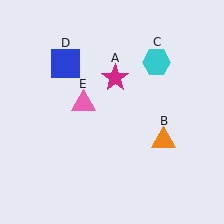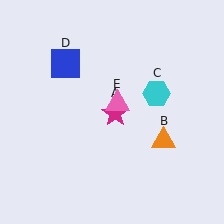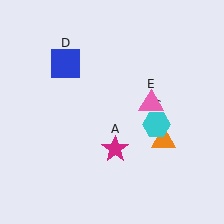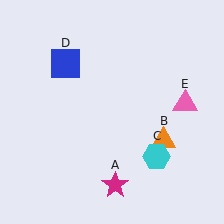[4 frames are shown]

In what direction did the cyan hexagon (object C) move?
The cyan hexagon (object C) moved down.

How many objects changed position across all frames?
3 objects changed position: magenta star (object A), cyan hexagon (object C), pink triangle (object E).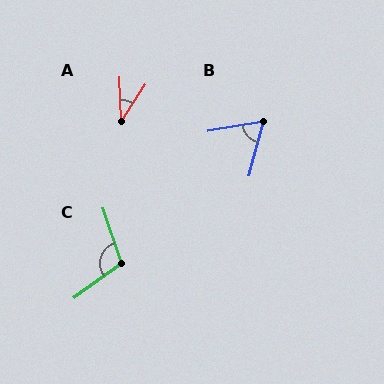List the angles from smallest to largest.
A (34°), B (65°), C (108°).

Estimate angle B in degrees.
Approximately 65 degrees.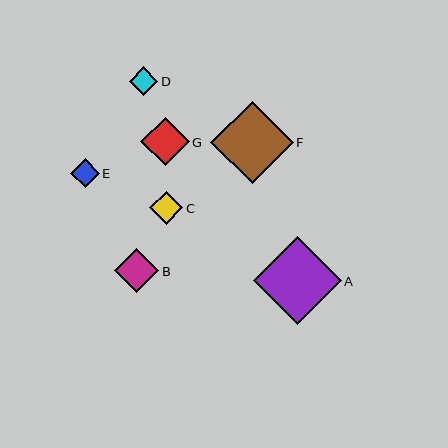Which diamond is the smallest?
Diamond D is the smallest with a size of approximately 28 pixels.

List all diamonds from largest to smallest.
From largest to smallest: A, F, G, B, C, E, D.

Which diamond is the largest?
Diamond A is the largest with a size of approximately 88 pixels.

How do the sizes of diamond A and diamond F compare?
Diamond A and diamond F are approximately the same size.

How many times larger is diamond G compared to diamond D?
Diamond G is approximately 1.7 times the size of diamond D.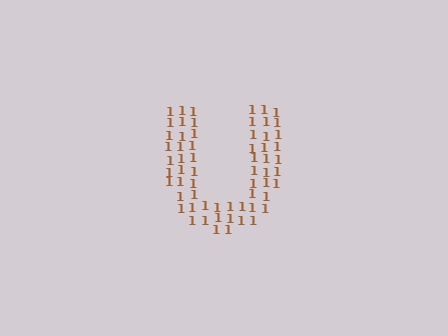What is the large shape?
The large shape is the letter U.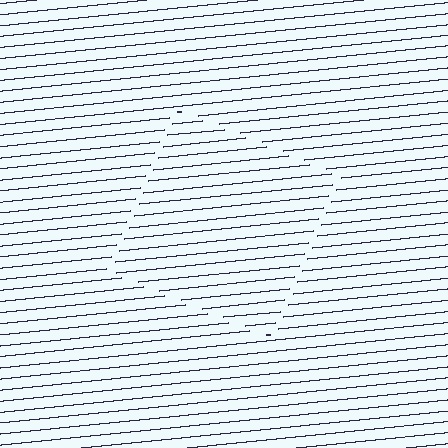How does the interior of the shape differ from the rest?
The interior of the shape contains the same grating, shifted by half a period — the contour is defined by the phase discontinuity where line-ends from the inner and outer gratings abut.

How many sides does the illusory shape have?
4 sides — the line-ends trace a square.